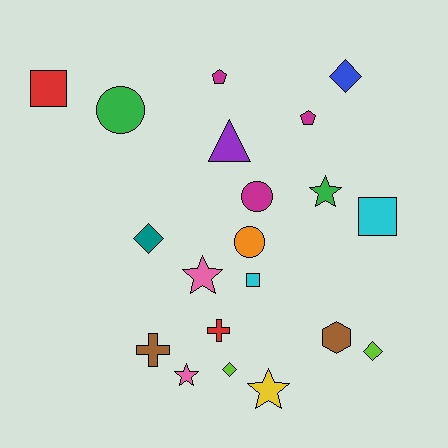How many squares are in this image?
There are 3 squares.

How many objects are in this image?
There are 20 objects.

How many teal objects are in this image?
There is 1 teal object.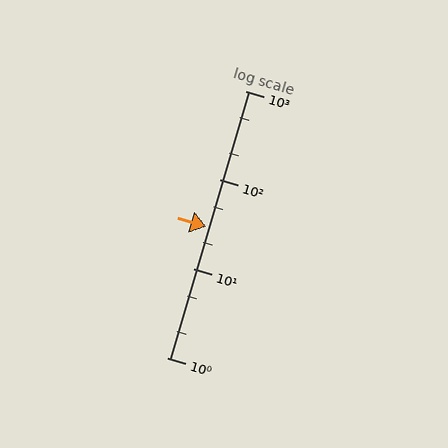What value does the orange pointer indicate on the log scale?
The pointer indicates approximately 30.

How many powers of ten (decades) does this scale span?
The scale spans 3 decades, from 1 to 1000.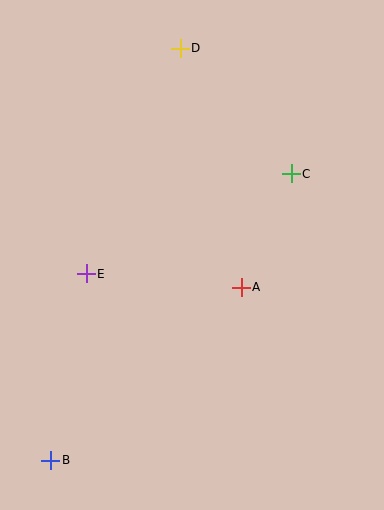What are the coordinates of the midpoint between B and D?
The midpoint between B and D is at (115, 254).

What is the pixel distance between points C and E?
The distance between C and E is 228 pixels.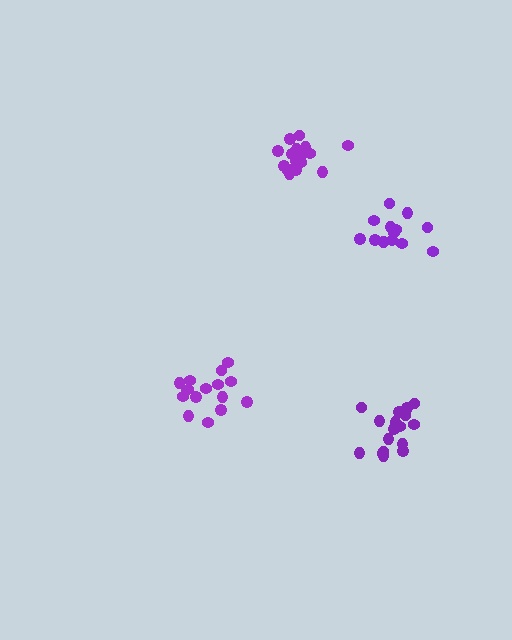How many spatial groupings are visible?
There are 4 spatial groupings.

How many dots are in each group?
Group 1: 16 dots, Group 2: 13 dots, Group 3: 16 dots, Group 4: 19 dots (64 total).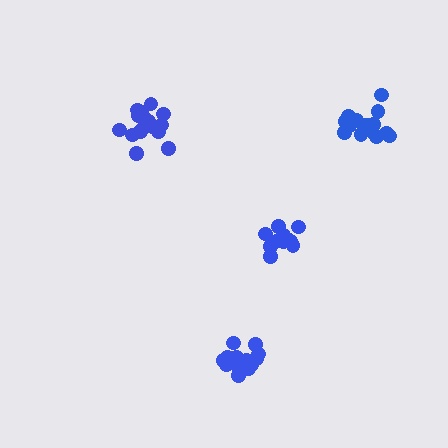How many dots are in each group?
Group 1: 14 dots, Group 2: 16 dots, Group 3: 15 dots, Group 4: 17 dots (62 total).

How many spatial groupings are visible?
There are 4 spatial groupings.